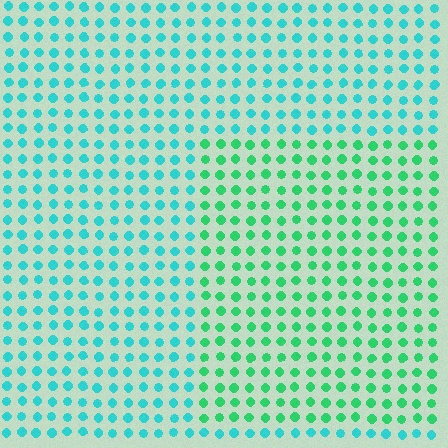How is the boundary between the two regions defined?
The boundary is defined purely by a slight shift in hue (about 36 degrees). Spacing, size, and orientation are identical on both sides.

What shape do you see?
I see a rectangle.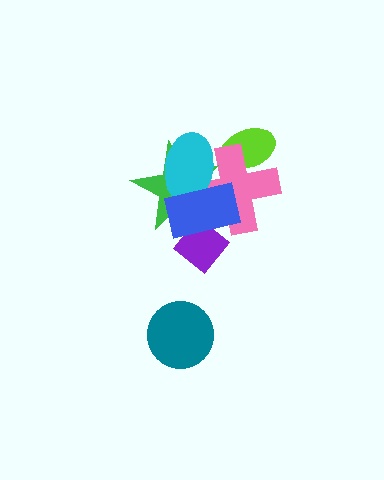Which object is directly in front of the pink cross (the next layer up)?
The green star is directly in front of the pink cross.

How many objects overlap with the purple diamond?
2 objects overlap with the purple diamond.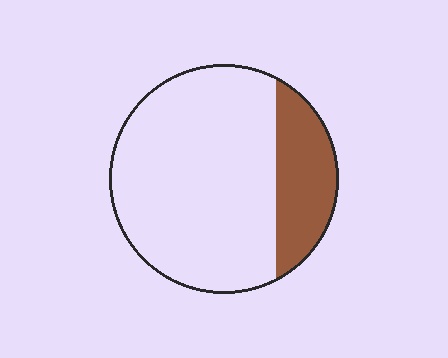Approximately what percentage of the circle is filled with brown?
Approximately 20%.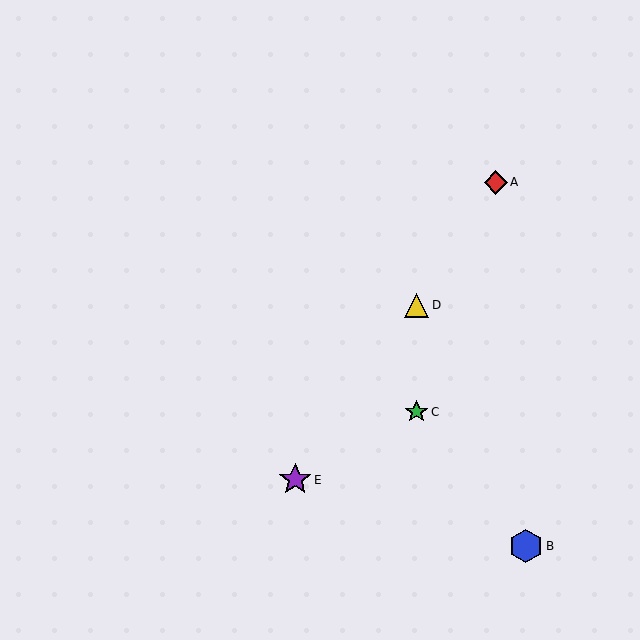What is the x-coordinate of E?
Object E is at x≈295.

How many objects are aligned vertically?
2 objects (C, D) are aligned vertically.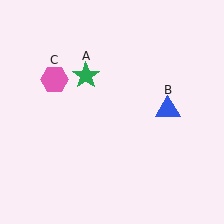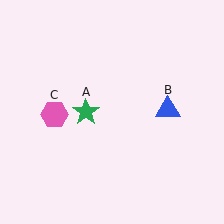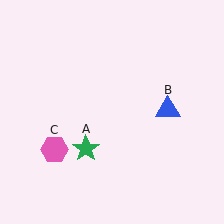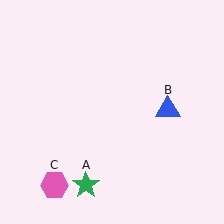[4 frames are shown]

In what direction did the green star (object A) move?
The green star (object A) moved down.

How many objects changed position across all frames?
2 objects changed position: green star (object A), pink hexagon (object C).